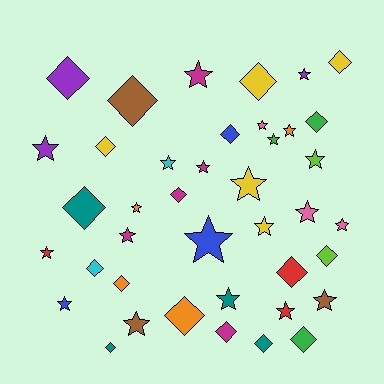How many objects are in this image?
There are 40 objects.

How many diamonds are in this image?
There are 18 diamonds.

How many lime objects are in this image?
There are 2 lime objects.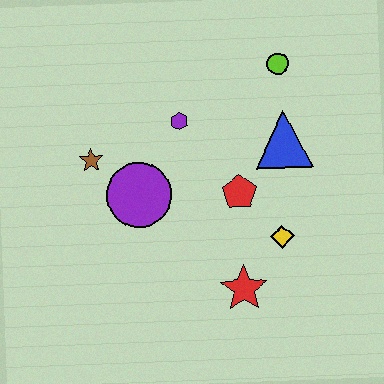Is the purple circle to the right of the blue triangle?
No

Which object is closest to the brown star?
The purple circle is closest to the brown star.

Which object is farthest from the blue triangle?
The brown star is farthest from the blue triangle.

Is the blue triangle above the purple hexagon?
No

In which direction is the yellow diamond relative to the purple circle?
The yellow diamond is to the right of the purple circle.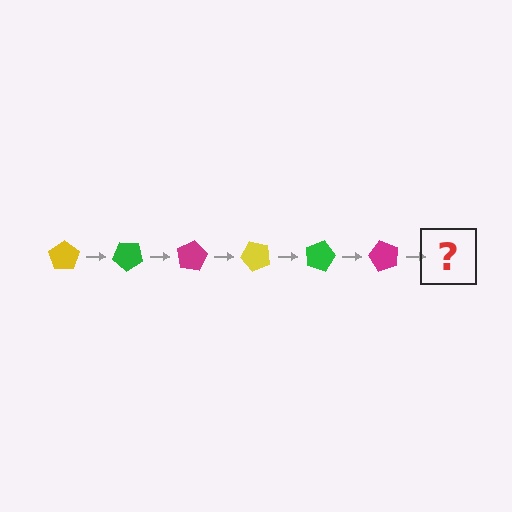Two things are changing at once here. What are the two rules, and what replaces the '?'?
The two rules are that it rotates 40 degrees each step and the color cycles through yellow, green, and magenta. The '?' should be a yellow pentagon, rotated 240 degrees from the start.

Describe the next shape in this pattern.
It should be a yellow pentagon, rotated 240 degrees from the start.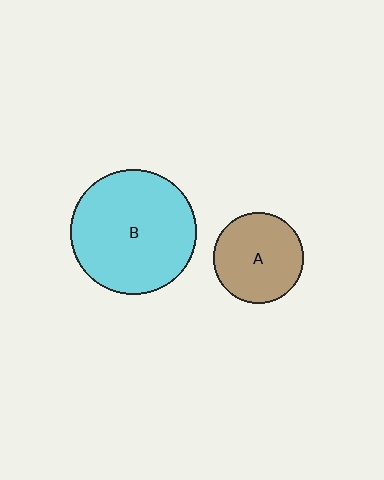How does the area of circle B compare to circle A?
Approximately 1.9 times.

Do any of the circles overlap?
No, none of the circles overlap.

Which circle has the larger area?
Circle B (cyan).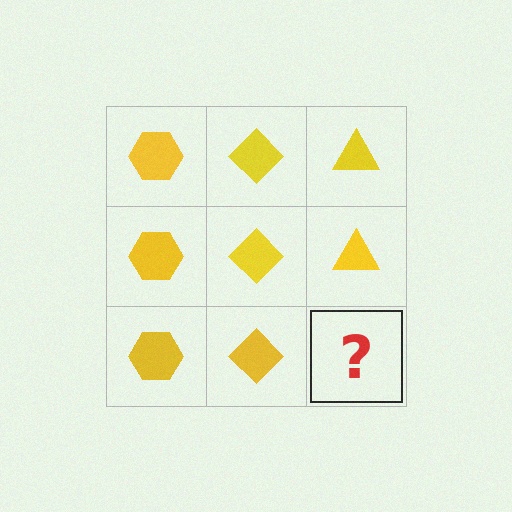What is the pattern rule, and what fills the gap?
The rule is that each column has a consistent shape. The gap should be filled with a yellow triangle.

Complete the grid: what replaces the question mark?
The question mark should be replaced with a yellow triangle.